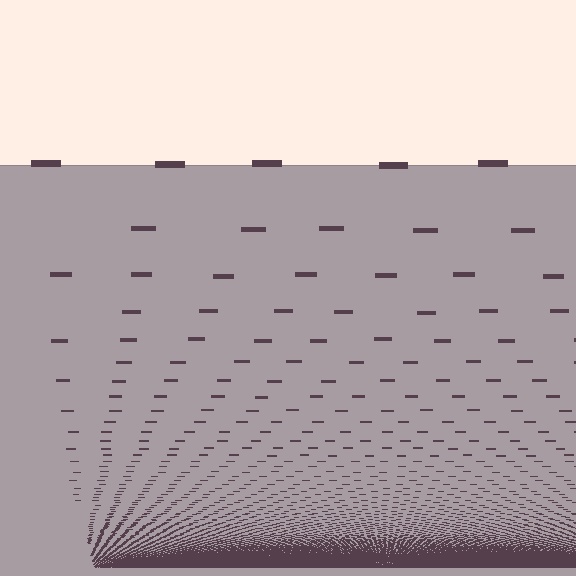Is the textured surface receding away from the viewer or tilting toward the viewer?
The surface appears to tilt toward the viewer. Texture elements get larger and sparser toward the top.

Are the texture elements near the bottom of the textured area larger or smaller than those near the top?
Smaller. The gradient is inverted — elements near the bottom are smaller and denser.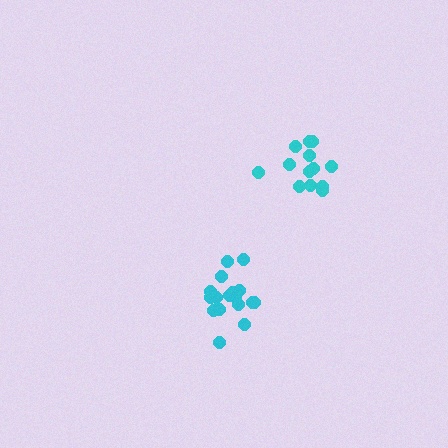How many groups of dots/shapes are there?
There are 2 groups.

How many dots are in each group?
Group 1: 18 dots, Group 2: 13 dots (31 total).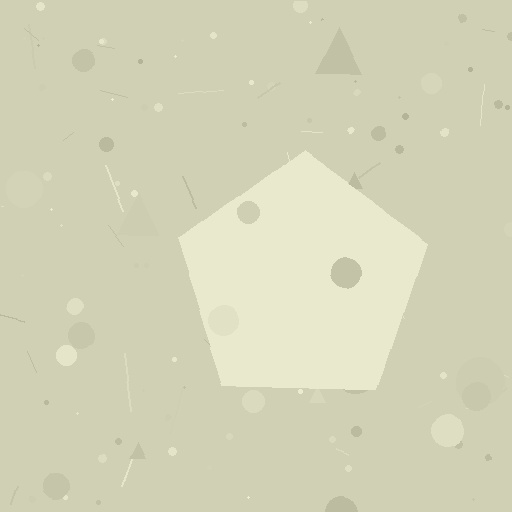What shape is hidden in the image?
A pentagon is hidden in the image.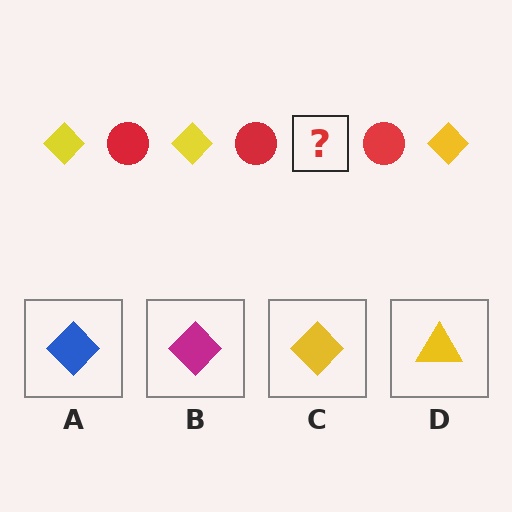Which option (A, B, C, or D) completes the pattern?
C.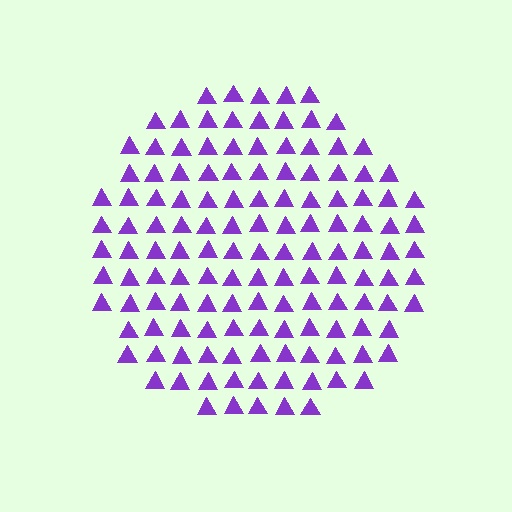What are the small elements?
The small elements are triangles.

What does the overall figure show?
The overall figure shows a circle.